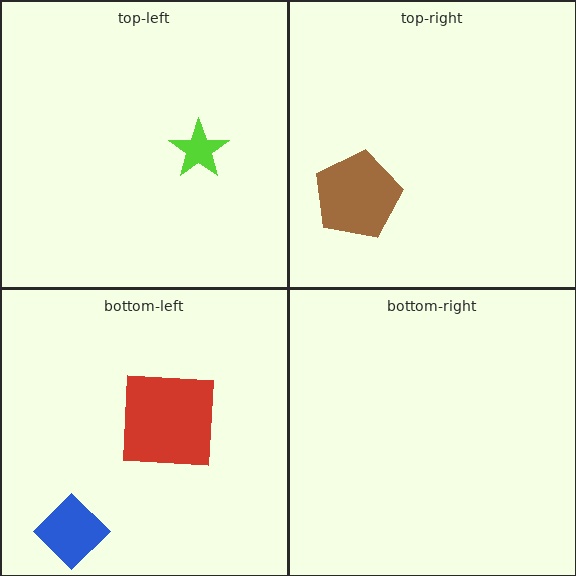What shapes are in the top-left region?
The lime star.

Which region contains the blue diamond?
The bottom-left region.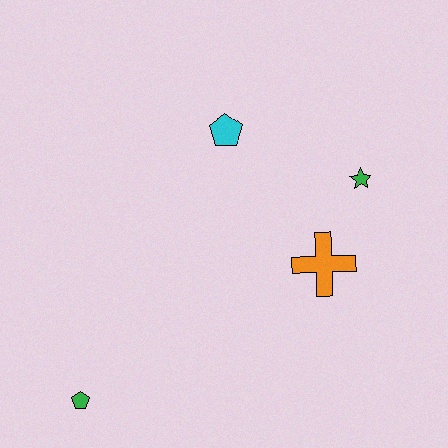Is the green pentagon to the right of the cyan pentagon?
No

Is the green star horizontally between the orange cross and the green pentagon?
No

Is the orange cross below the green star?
Yes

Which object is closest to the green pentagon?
The orange cross is closest to the green pentagon.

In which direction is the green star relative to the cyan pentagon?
The green star is to the right of the cyan pentagon.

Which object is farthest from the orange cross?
The green pentagon is farthest from the orange cross.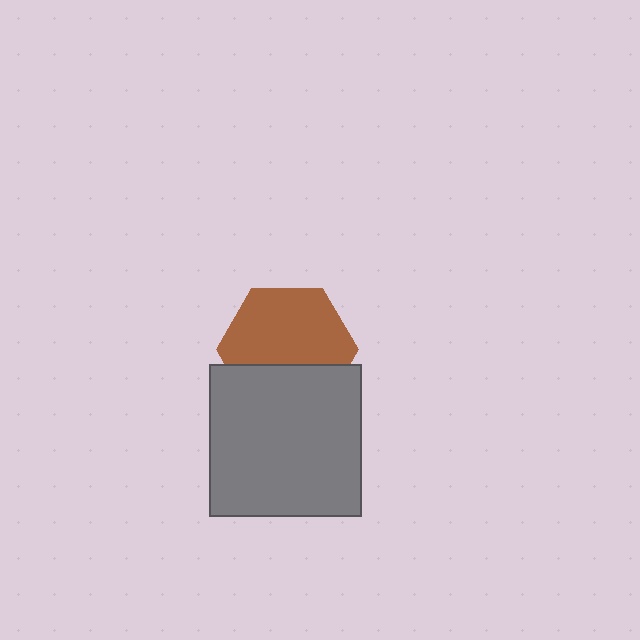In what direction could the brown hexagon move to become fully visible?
The brown hexagon could move up. That would shift it out from behind the gray square entirely.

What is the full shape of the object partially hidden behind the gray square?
The partially hidden object is a brown hexagon.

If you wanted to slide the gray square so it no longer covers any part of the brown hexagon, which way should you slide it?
Slide it down — that is the most direct way to separate the two shapes.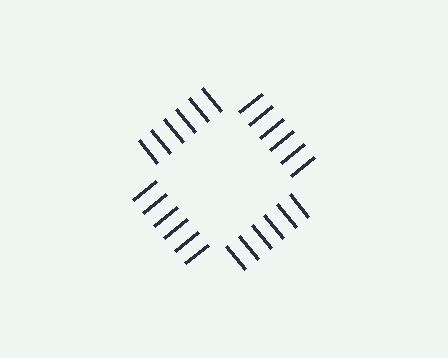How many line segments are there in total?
24 — 6 along each of the 4 edges.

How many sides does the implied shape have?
4 sides — the line-ends trace a square.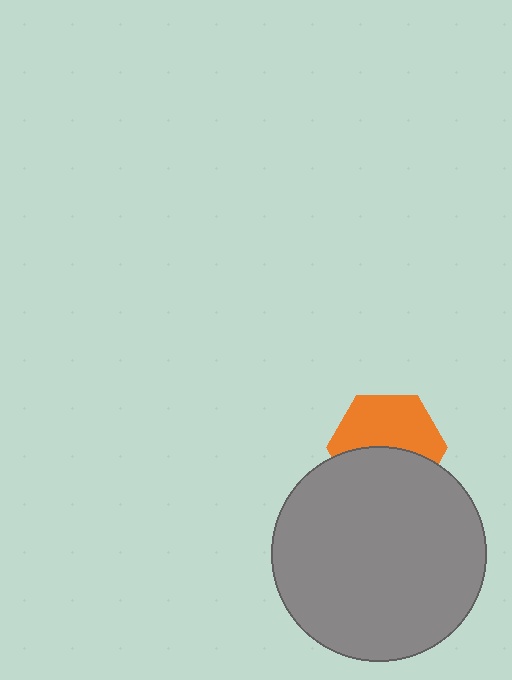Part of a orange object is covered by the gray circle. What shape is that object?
It is a hexagon.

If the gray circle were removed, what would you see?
You would see the complete orange hexagon.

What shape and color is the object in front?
The object in front is a gray circle.